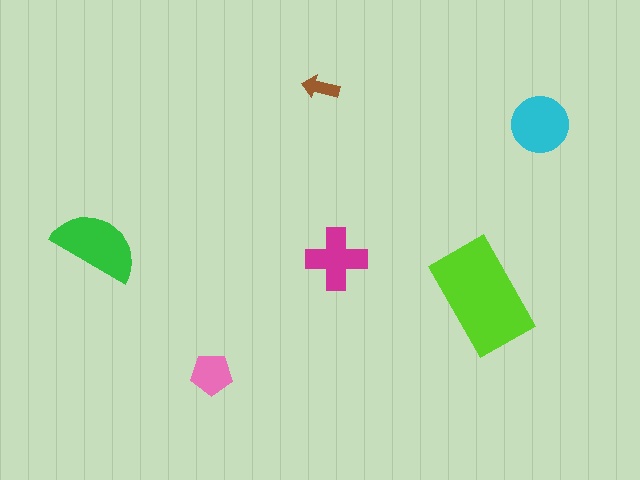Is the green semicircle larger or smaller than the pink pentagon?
Larger.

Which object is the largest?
The lime rectangle.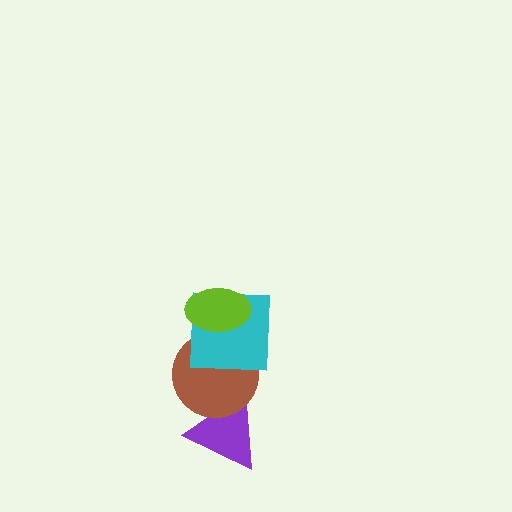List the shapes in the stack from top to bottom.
From top to bottom: the lime ellipse, the cyan square, the brown circle, the purple triangle.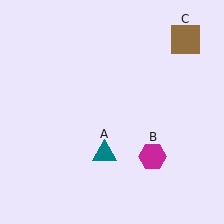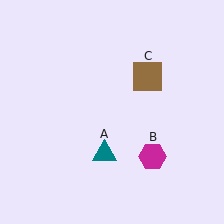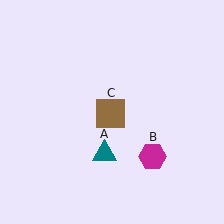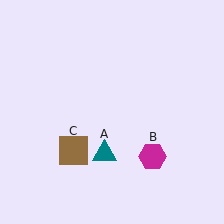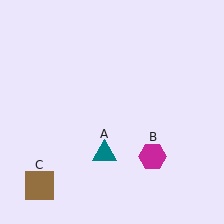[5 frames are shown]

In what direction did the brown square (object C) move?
The brown square (object C) moved down and to the left.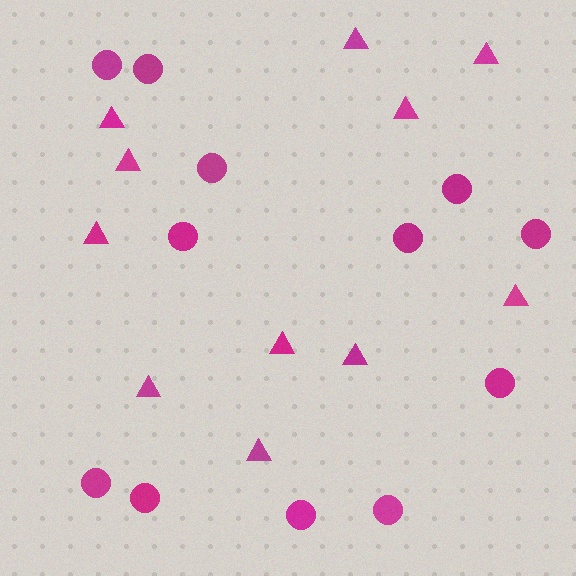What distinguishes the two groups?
There are 2 groups: one group of triangles (11) and one group of circles (12).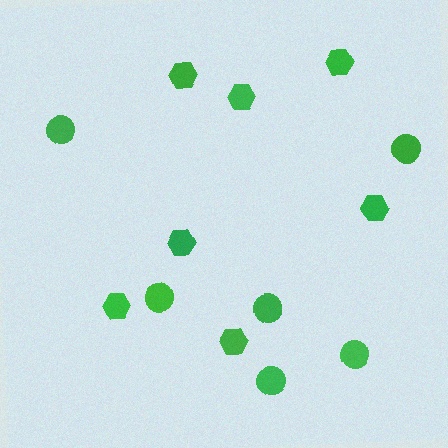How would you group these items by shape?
There are 2 groups: one group of hexagons (7) and one group of circles (6).